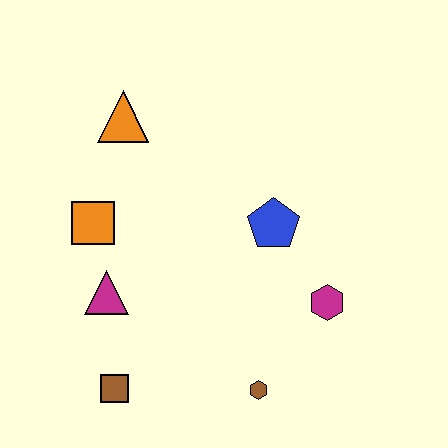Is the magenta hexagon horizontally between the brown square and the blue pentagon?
No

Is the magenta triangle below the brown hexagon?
No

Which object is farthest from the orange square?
The magenta hexagon is farthest from the orange square.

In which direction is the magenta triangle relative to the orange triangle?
The magenta triangle is below the orange triangle.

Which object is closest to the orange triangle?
The orange square is closest to the orange triangle.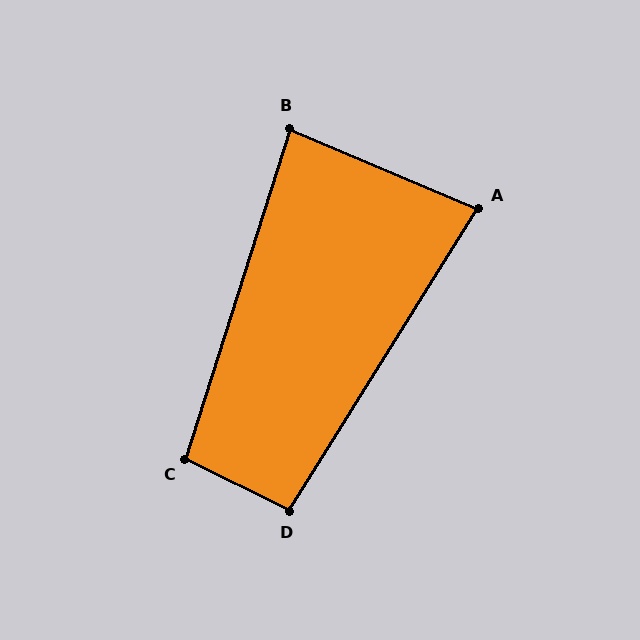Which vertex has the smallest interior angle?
A, at approximately 81 degrees.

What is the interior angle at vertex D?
Approximately 95 degrees (obtuse).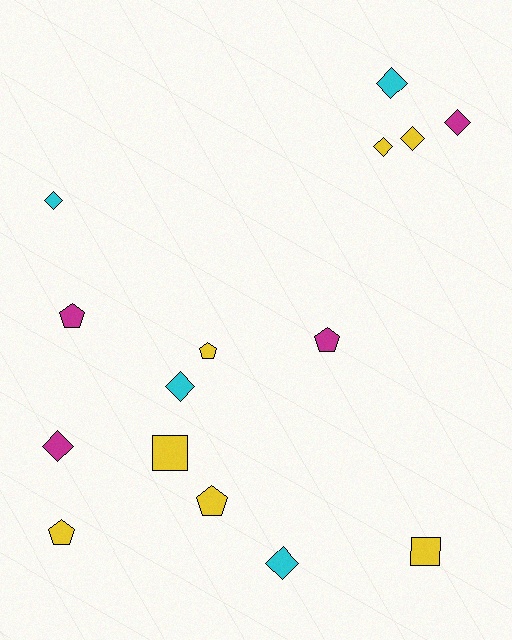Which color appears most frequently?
Yellow, with 7 objects.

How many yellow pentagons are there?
There are 3 yellow pentagons.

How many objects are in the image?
There are 15 objects.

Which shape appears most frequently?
Diamond, with 8 objects.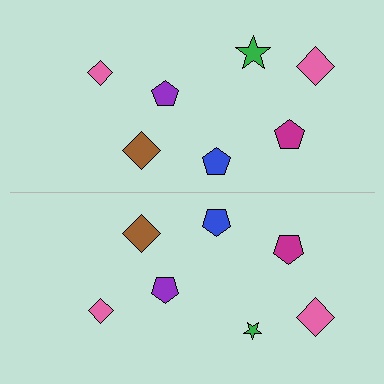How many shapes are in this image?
There are 14 shapes in this image.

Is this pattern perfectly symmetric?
No, the pattern is not perfectly symmetric. The green star on the bottom side has a different size than its mirror counterpart.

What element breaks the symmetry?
The green star on the bottom side has a different size than its mirror counterpart.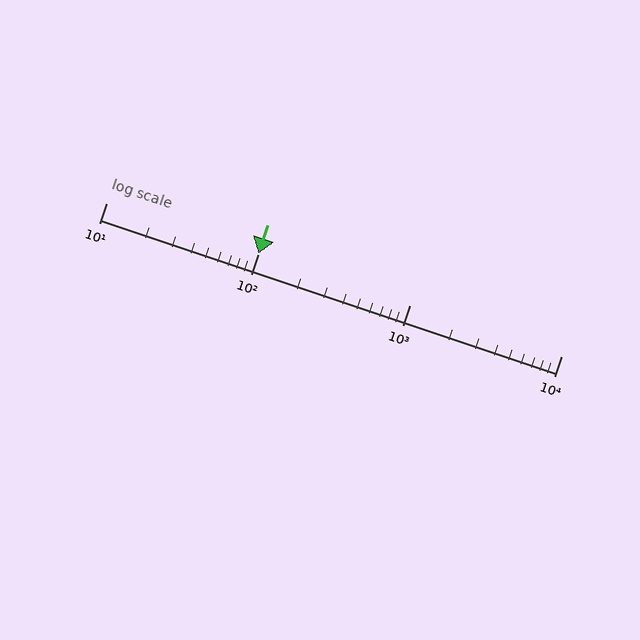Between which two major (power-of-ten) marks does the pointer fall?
The pointer is between 100 and 1000.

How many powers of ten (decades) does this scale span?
The scale spans 3 decades, from 10 to 10000.